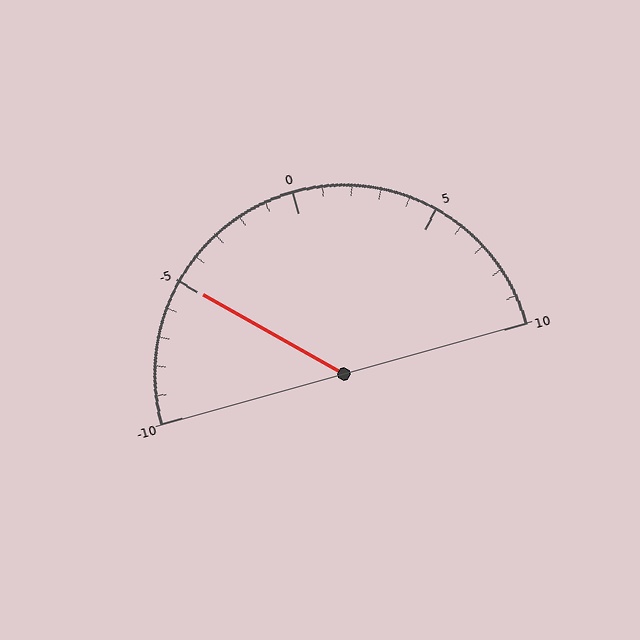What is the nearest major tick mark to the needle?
The nearest major tick mark is -5.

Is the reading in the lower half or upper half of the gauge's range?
The reading is in the lower half of the range (-10 to 10).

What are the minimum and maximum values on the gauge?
The gauge ranges from -10 to 10.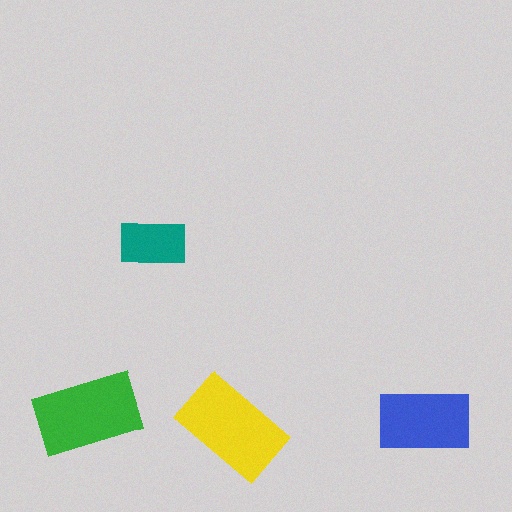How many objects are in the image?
There are 4 objects in the image.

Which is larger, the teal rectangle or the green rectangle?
The green one.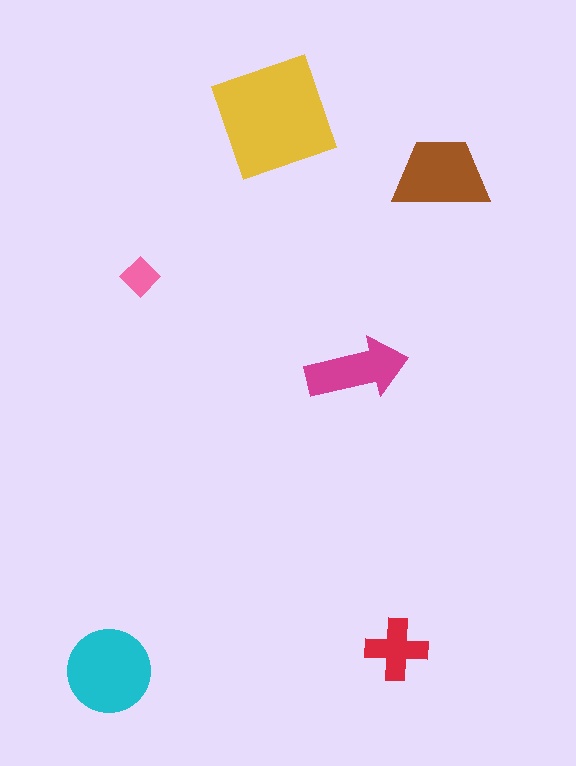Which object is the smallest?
The pink diamond.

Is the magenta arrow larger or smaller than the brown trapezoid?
Smaller.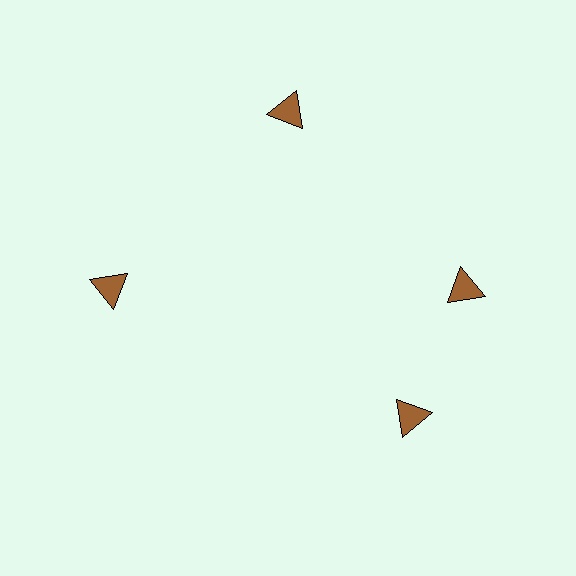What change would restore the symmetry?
The symmetry would be restored by rotating it back into even spacing with its neighbors so that all 4 triangles sit at equal angles and equal distance from the center.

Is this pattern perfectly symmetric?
No. The 4 brown triangles are arranged in a ring, but one element near the 6 o'clock position is rotated out of alignment along the ring, breaking the 4-fold rotational symmetry.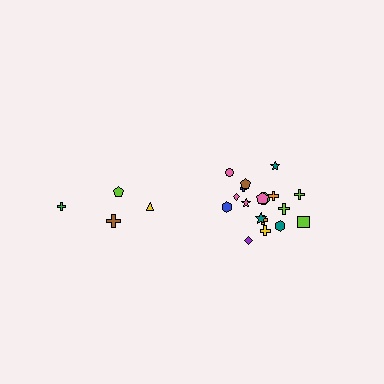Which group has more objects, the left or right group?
The right group.